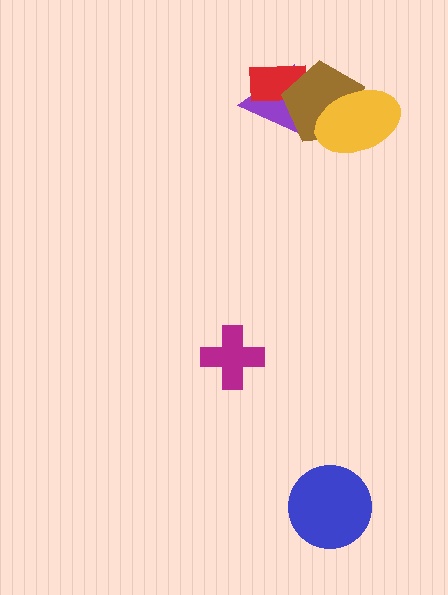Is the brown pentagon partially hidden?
Yes, it is partially covered by another shape.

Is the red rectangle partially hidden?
Yes, it is partially covered by another shape.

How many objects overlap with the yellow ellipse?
1 object overlaps with the yellow ellipse.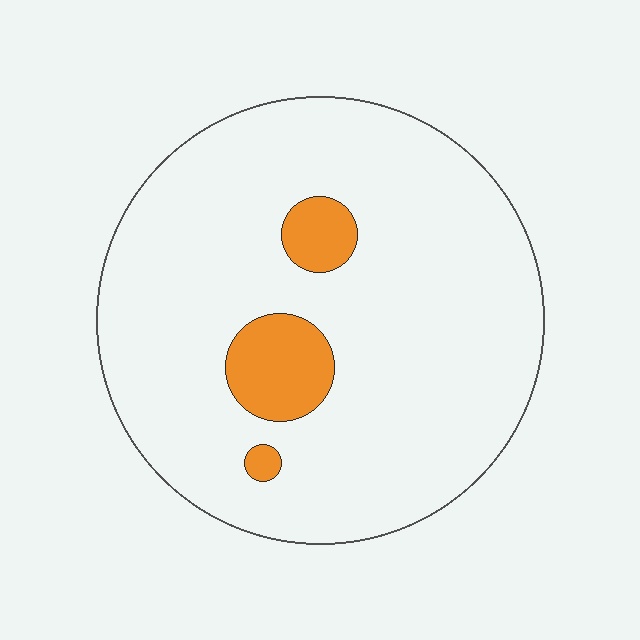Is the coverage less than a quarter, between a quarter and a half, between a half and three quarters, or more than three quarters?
Less than a quarter.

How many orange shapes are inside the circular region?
3.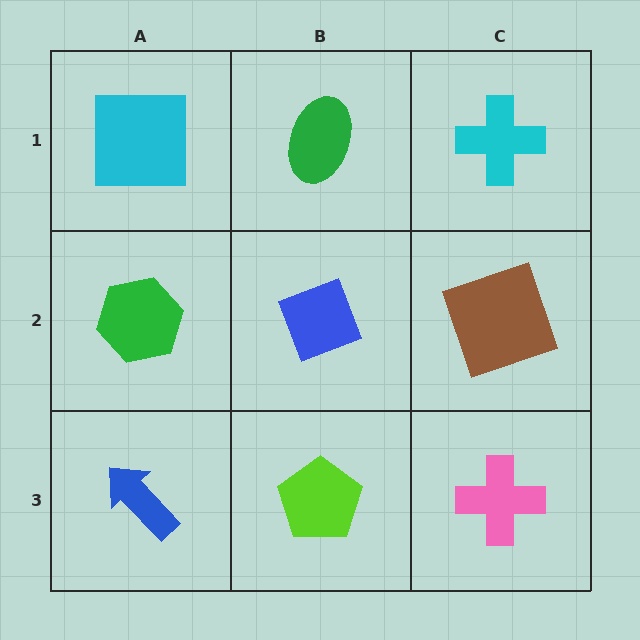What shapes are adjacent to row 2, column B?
A green ellipse (row 1, column B), a lime pentagon (row 3, column B), a green hexagon (row 2, column A), a brown square (row 2, column C).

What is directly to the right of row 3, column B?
A pink cross.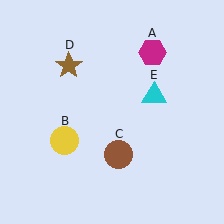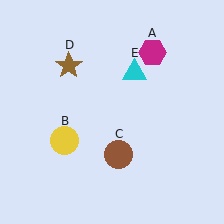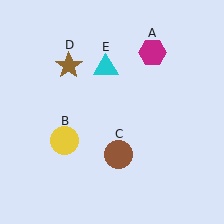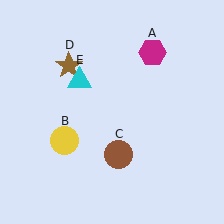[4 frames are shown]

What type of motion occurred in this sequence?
The cyan triangle (object E) rotated counterclockwise around the center of the scene.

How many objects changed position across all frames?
1 object changed position: cyan triangle (object E).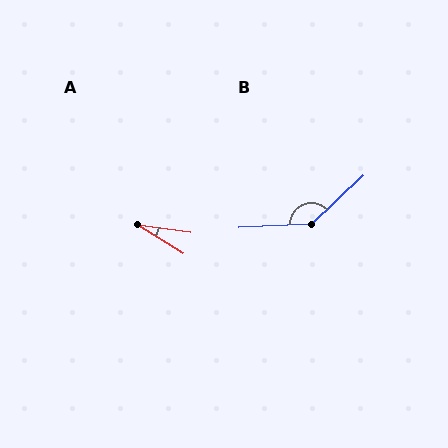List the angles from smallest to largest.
A (24°), B (139°).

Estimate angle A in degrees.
Approximately 24 degrees.